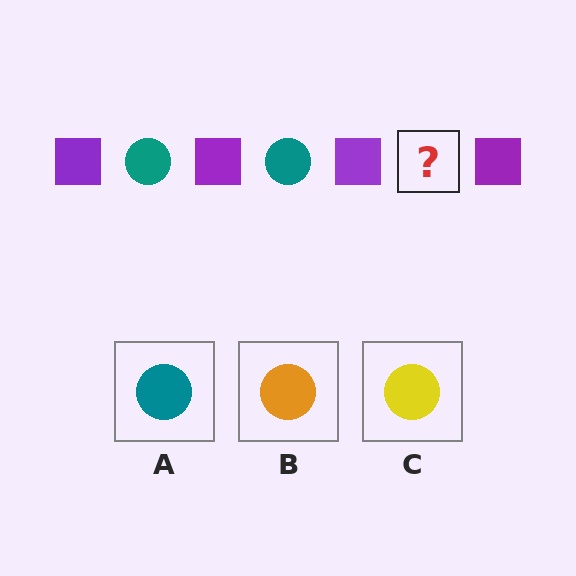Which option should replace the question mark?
Option A.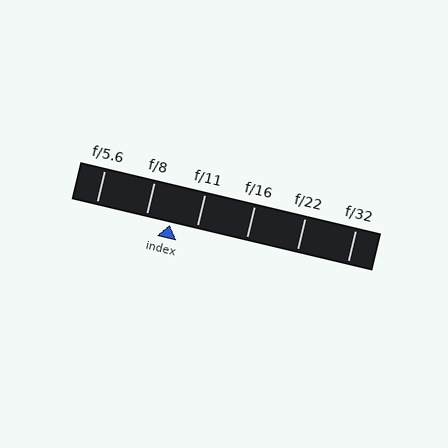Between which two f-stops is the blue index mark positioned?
The index mark is between f/8 and f/11.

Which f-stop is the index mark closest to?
The index mark is closest to f/8.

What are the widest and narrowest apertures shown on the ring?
The widest aperture shown is f/5.6 and the narrowest is f/32.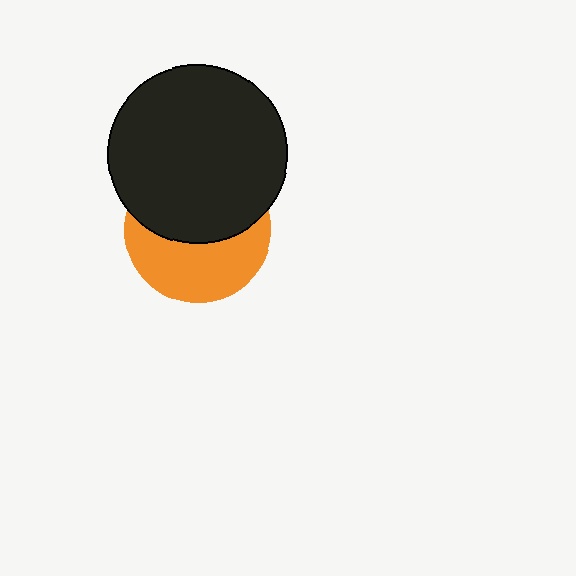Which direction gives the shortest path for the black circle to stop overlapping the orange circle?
Moving up gives the shortest separation.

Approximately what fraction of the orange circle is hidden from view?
Roughly 53% of the orange circle is hidden behind the black circle.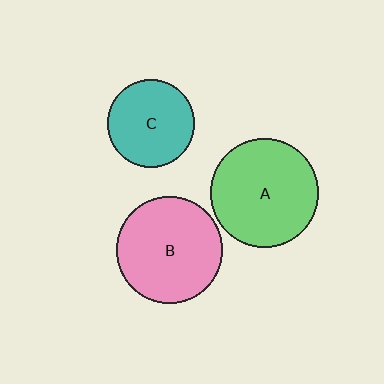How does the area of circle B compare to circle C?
Approximately 1.5 times.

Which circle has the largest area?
Circle A (green).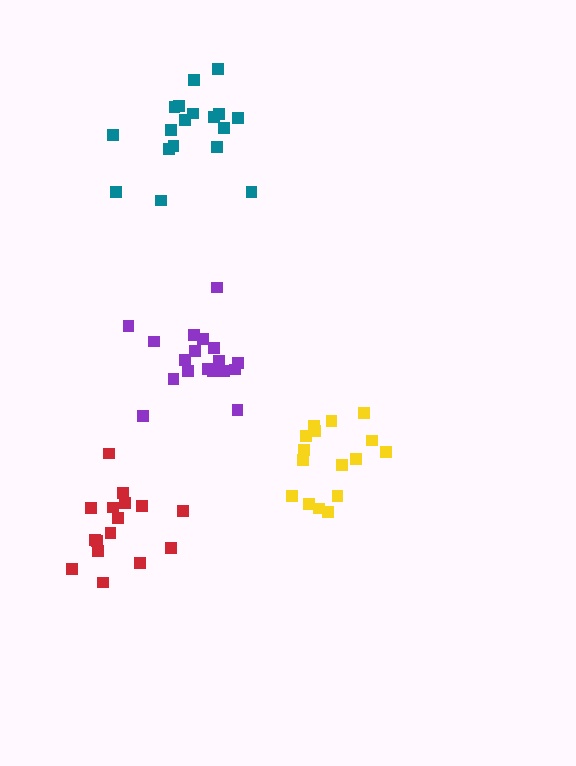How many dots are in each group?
Group 1: 16 dots, Group 2: 16 dots, Group 3: 18 dots, Group 4: 18 dots (68 total).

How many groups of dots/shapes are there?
There are 4 groups.